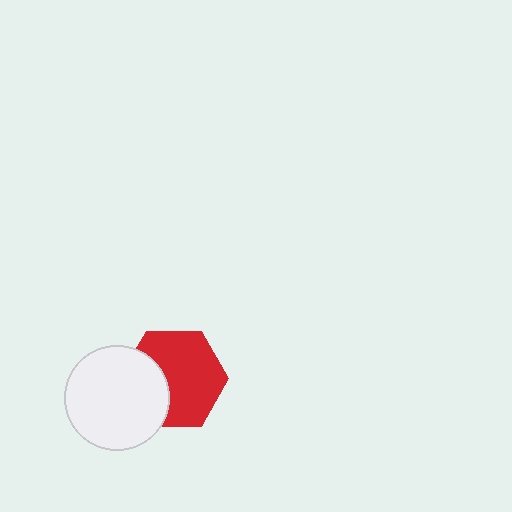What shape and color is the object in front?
The object in front is a white circle.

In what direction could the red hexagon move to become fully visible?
The red hexagon could move right. That would shift it out from behind the white circle entirely.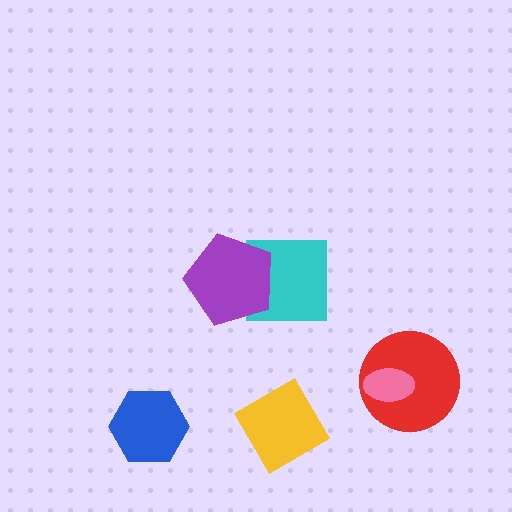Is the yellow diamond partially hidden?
No, no other shape covers it.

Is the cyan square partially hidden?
Yes, it is partially covered by another shape.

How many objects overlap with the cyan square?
1 object overlaps with the cyan square.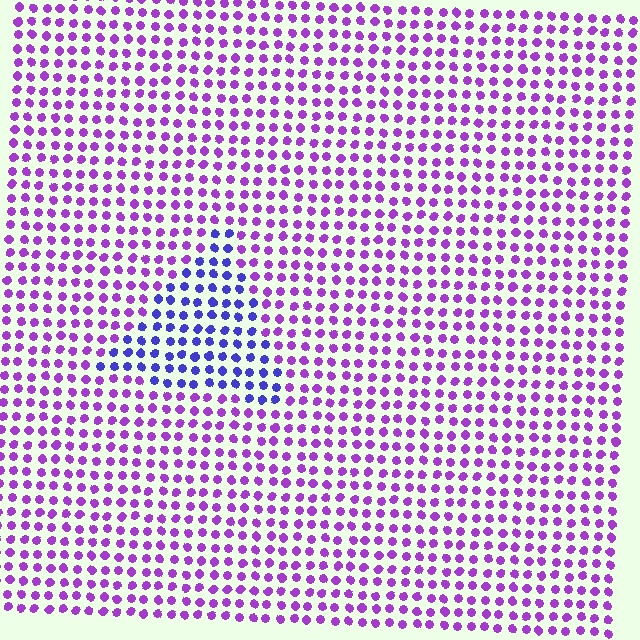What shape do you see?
I see a triangle.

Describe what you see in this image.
The image is filled with small purple elements in a uniform arrangement. A triangle-shaped region is visible where the elements are tinted to a slightly different hue, forming a subtle color boundary.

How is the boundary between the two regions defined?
The boundary is defined purely by a slight shift in hue (about 40 degrees). Spacing, size, and orientation are identical on both sides.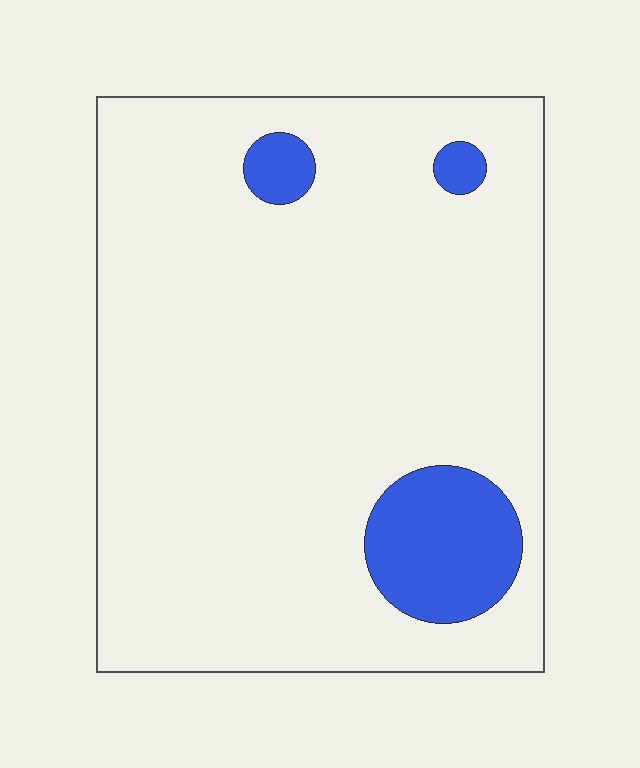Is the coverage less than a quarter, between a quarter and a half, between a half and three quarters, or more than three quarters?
Less than a quarter.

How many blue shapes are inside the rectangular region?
3.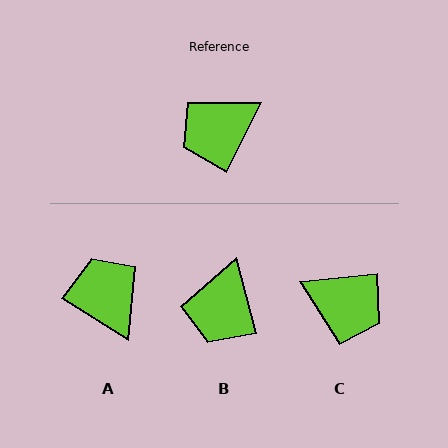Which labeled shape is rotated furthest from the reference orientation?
C, about 123 degrees away.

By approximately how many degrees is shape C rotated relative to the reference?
Approximately 123 degrees counter-clockwise.